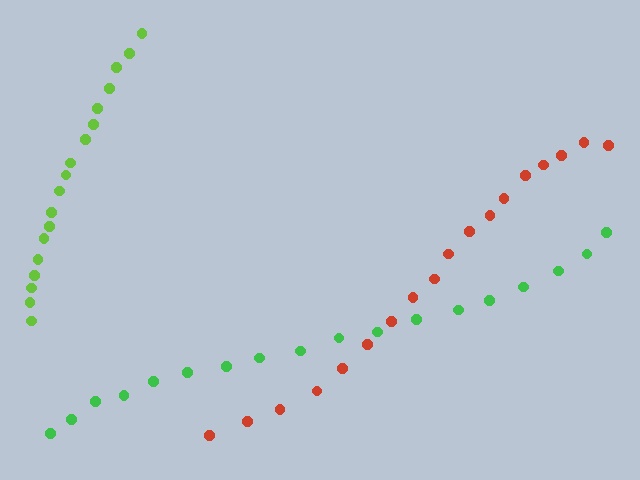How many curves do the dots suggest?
There are 3 distinct paths.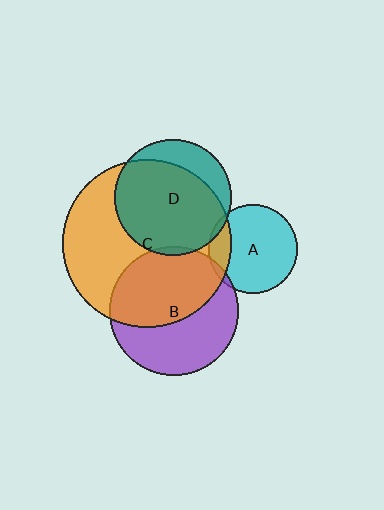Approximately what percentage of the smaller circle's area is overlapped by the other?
Approximately 5%.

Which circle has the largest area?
Circle C (orange).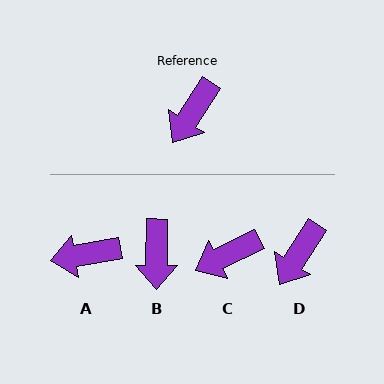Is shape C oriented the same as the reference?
No, it is off by about 31 degrees.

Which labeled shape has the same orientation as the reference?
D.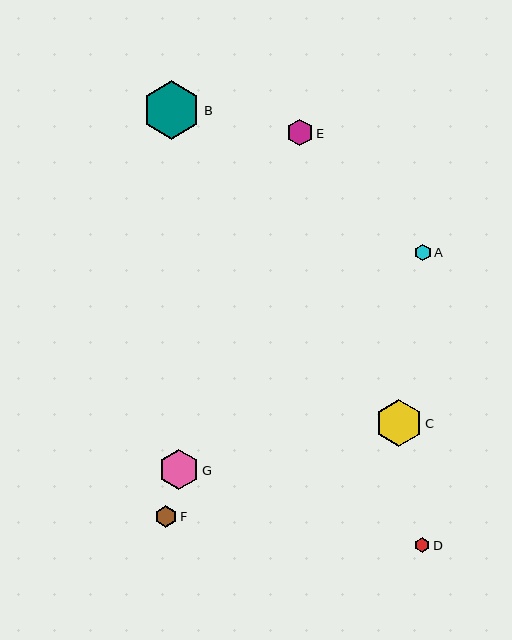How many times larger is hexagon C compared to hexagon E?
Hexagon C is approximately 1.8 times the size of hexagon E.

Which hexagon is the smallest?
Hexagon D is the smallest with a size of approximately 15 pixels.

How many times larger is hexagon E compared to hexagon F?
Hexagon E is approximately 1.2 times the size of hexagon F.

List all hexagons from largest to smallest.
From largest to smallest: B, C, G, E, F, A, D.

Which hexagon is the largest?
Hexagon B is the largest with a size of approximately 58 pixels.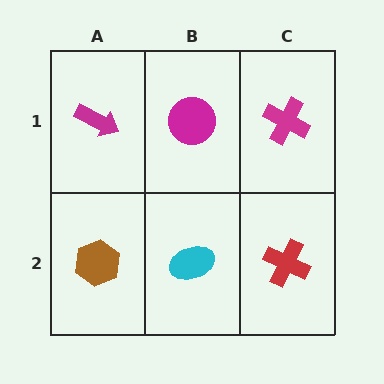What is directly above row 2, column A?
A magenta arrow.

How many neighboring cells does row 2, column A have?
2.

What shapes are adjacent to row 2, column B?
A magenta circle (row 1, column B), a brown hexagon (row 2, column A), a red cross (row 2, column C).